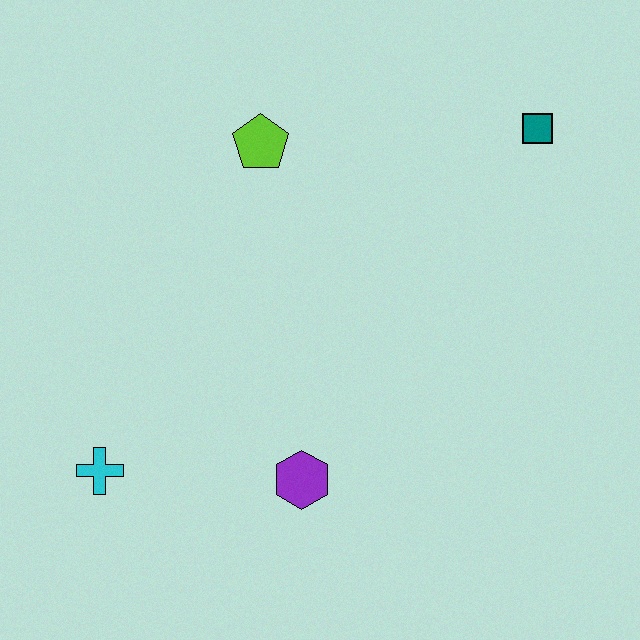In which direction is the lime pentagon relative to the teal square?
The lime pentagon is to the left of the teal square.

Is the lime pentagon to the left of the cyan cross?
No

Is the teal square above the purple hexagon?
Yes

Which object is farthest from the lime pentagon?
The cyan cross is farthest from the lime pentagon.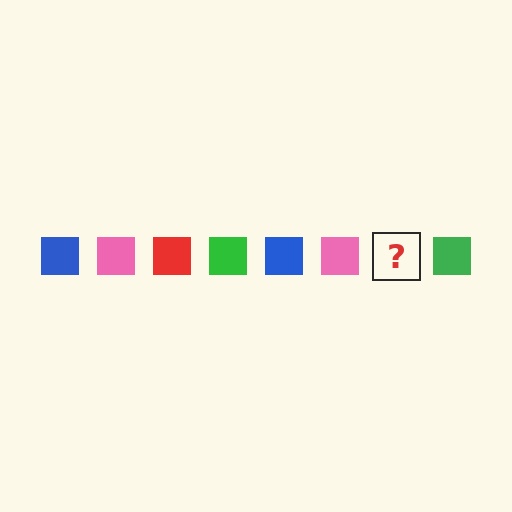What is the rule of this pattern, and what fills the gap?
The rule is that the pattern cycles through blue, pink, red, green squares. The gap should be filled with a red square.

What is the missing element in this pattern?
The missing element is a red square.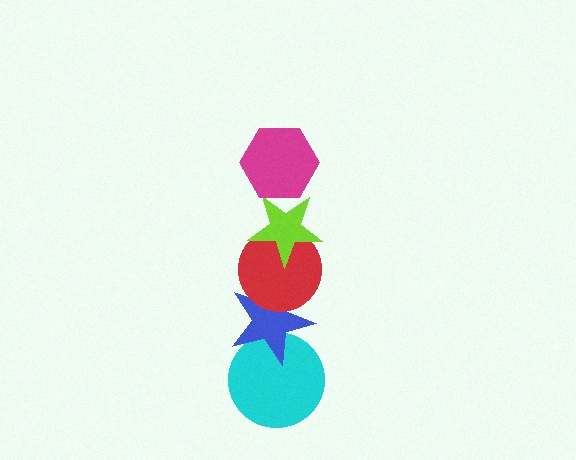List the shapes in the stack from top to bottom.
From top to bottom: the magenta hexagon, the lime star, the red circle, the blue star, the cyan circle.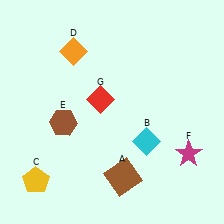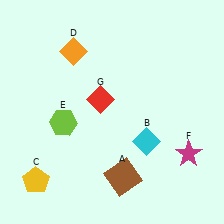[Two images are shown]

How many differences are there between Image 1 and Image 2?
There is 1 difference between the two images.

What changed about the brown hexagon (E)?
In Image 1, E is brown. In Image 2, it changed to lime.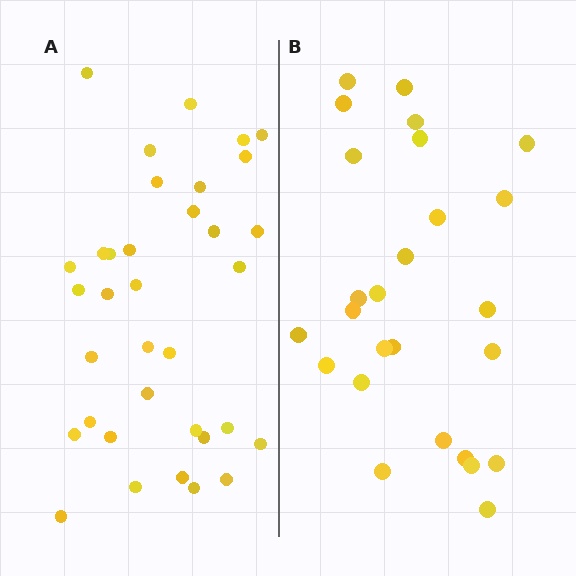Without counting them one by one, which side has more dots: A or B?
Region A (the left region) has more dots.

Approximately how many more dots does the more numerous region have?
Region A has roughly 8 or so more dots than region B.